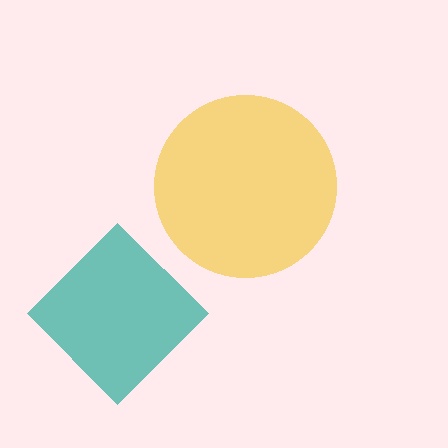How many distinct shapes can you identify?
There are 2 distinct shapes: a yellow circle, a teal diamond.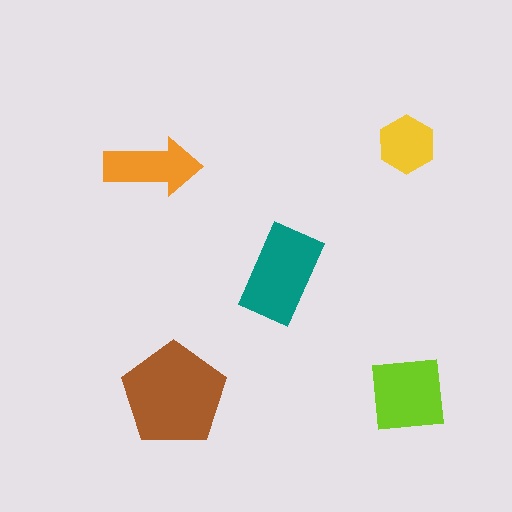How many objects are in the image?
There are 5 objects in the image.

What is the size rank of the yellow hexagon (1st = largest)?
5th.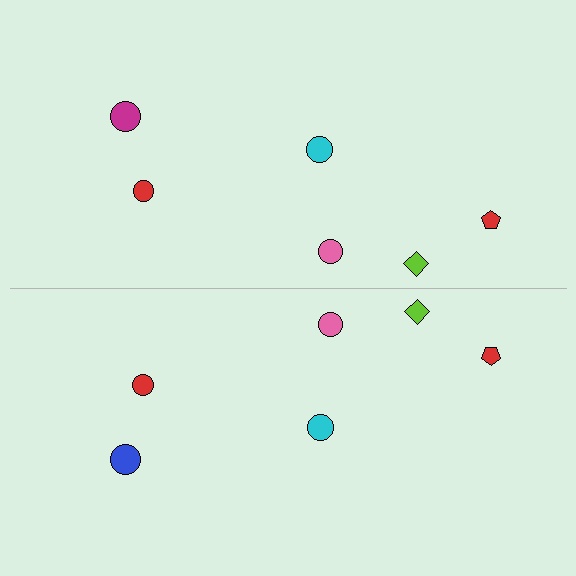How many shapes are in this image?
There are 12 shapes in this image.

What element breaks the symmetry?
The blue circle on the bottom side breaks the symmetry — its mirror counterpart is magenta.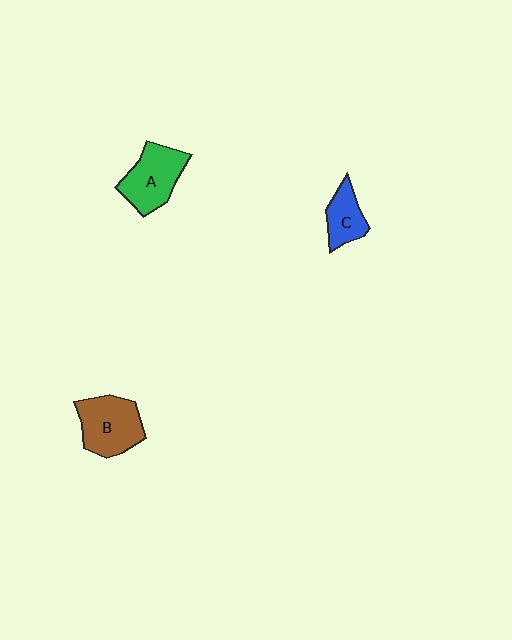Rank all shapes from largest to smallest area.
From largest to smallest: B (brown), A (green), C (blue).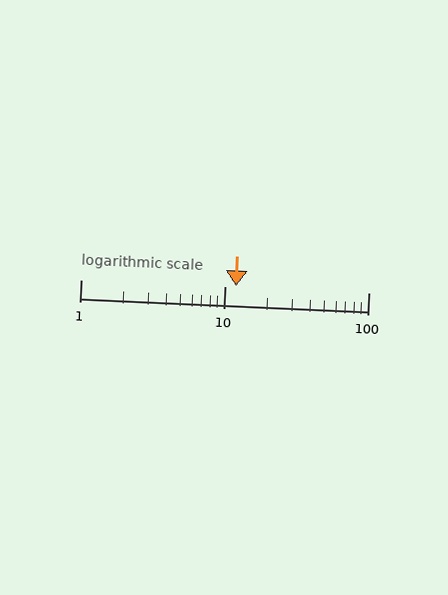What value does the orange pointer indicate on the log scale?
The pointer indicates approximately 12.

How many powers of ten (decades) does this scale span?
The scale spans 2 decades, from 1 to 100.